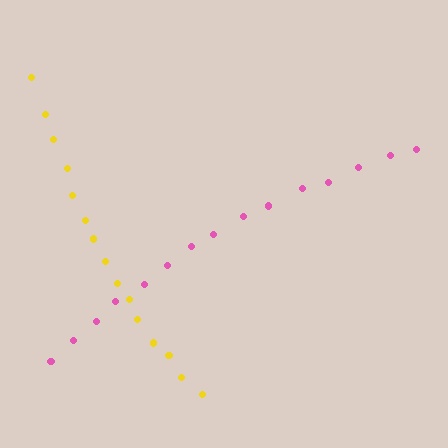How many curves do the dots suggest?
There are 2 distinct paths.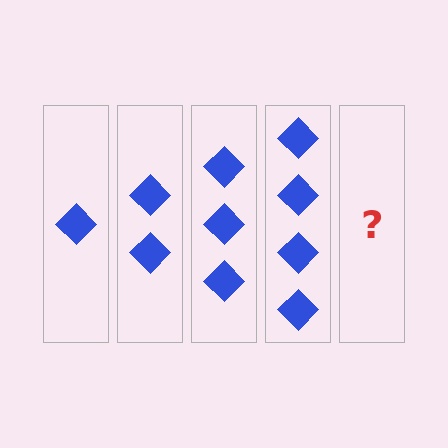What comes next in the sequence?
The next element should be 5 diamonds.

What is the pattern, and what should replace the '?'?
The pattern is that each step adds one more diamond. The '?' should be 5 diamonds.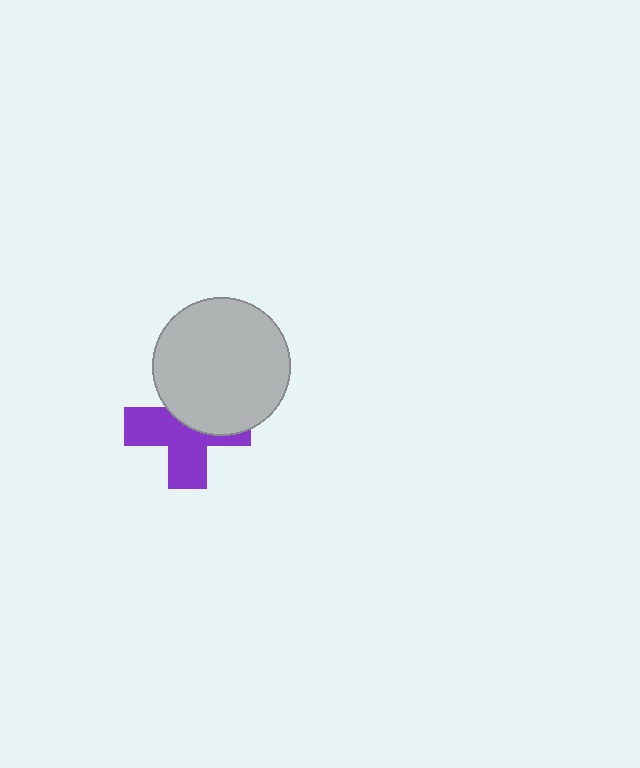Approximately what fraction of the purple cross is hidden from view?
Roughly 44% of the purple cross is hidden behind the light gray circle.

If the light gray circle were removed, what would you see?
You would see the complete purple cross.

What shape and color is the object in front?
The object in front is a light gray circle.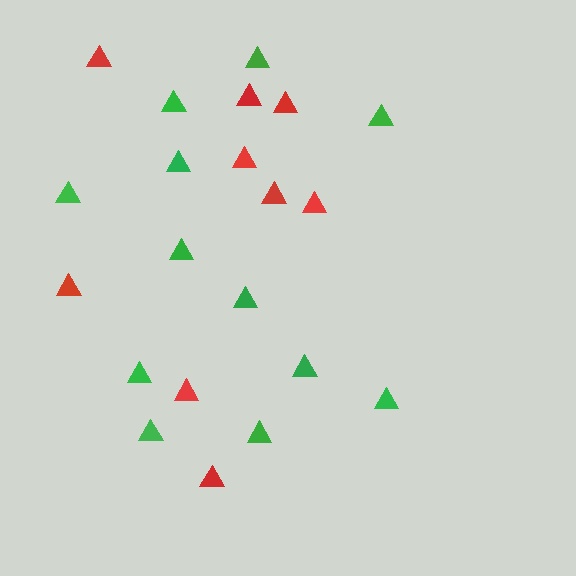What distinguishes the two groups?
There are 2 groups: one group of green triangles (12) and one group of red triangles (9).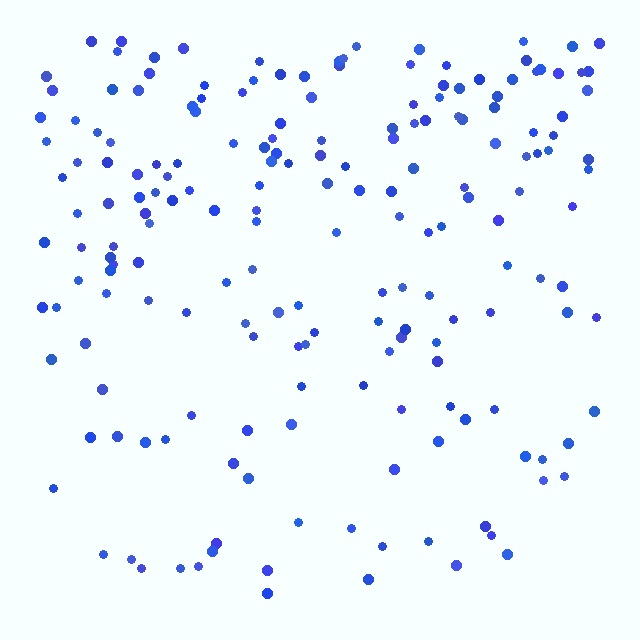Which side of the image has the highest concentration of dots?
The top.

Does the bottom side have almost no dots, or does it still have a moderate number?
Still a moderate number, just noticeably fewer than the top.